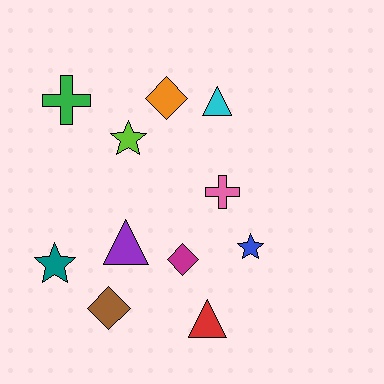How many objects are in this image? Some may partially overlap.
There are 11 objects.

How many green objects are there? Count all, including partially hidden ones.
There is 1 green object.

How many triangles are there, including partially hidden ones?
There are 3 triangles.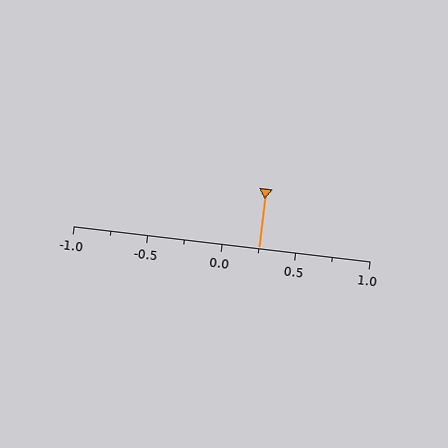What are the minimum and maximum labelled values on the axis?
The axis runs from -1.0 to 1.0.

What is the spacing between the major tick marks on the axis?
The major ticks are spaced 0.5 apart.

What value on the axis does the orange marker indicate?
The marker indicates approximately 0.25.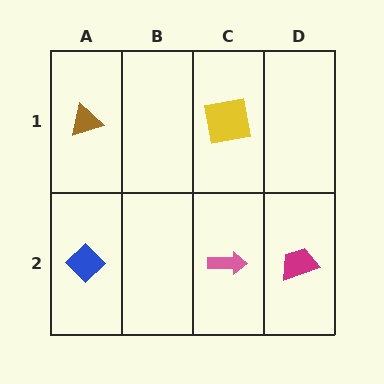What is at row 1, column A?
A brown triangle.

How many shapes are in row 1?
2 shapes.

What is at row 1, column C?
A yellow square.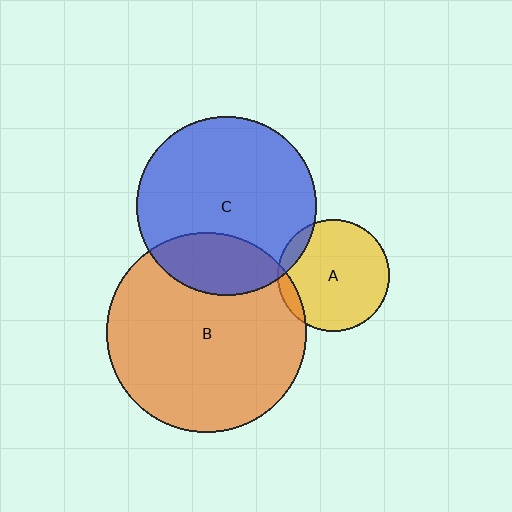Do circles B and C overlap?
Yes.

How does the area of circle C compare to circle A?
Approximately 2.6 times.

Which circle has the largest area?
Circle B (orange).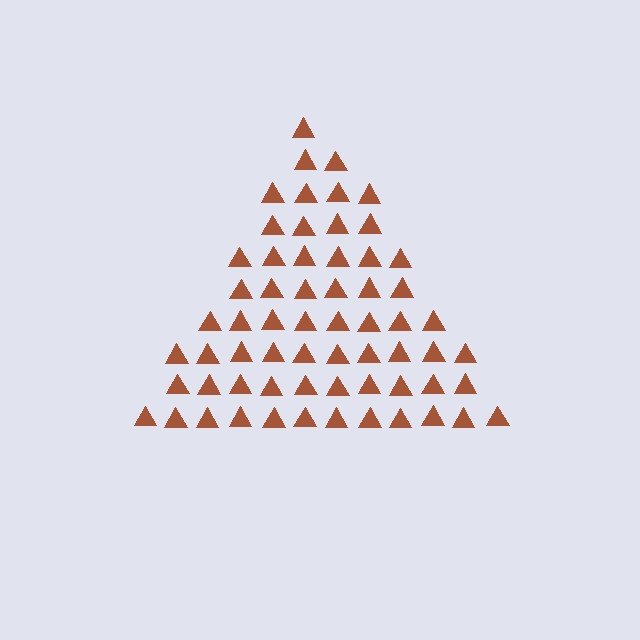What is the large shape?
The large shape is a triangle.